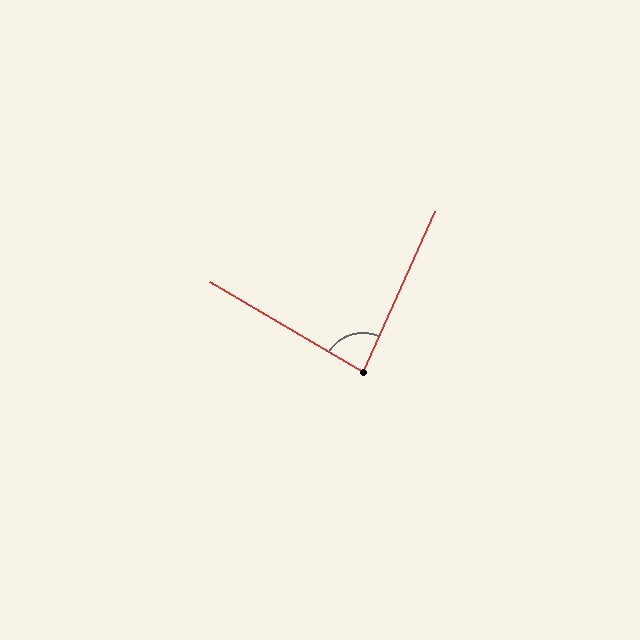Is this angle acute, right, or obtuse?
It is acute.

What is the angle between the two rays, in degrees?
Approximately 84 degrees.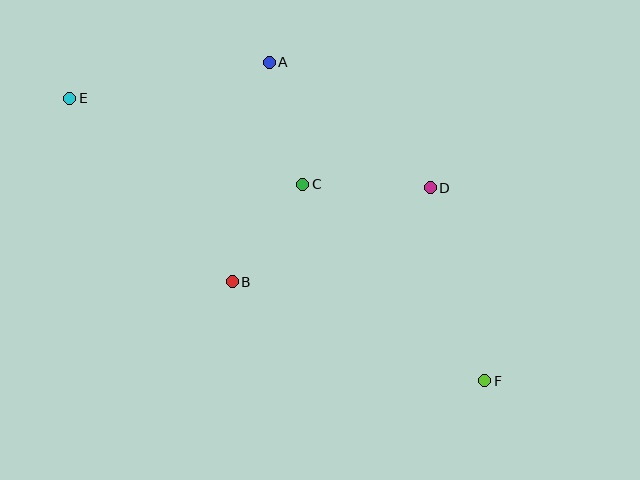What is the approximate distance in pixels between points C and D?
The distance between C and D is approximately 128 pixels.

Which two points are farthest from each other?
Points E and F are farthest from each other.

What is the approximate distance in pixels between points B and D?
The distance between B and D is approximately 220 pixels.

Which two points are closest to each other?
Points B and C are closest to each other.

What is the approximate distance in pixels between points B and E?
The distance between B and E is approximately 245 pixels.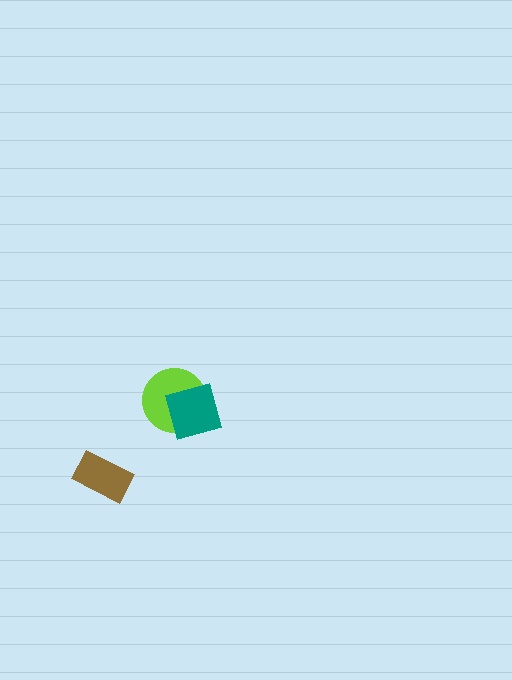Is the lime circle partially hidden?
Yes, it is partially covered by another shape.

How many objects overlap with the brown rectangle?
0 objects overlap with the brown rectangle.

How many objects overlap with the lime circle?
1 object overlaps with the lime circle.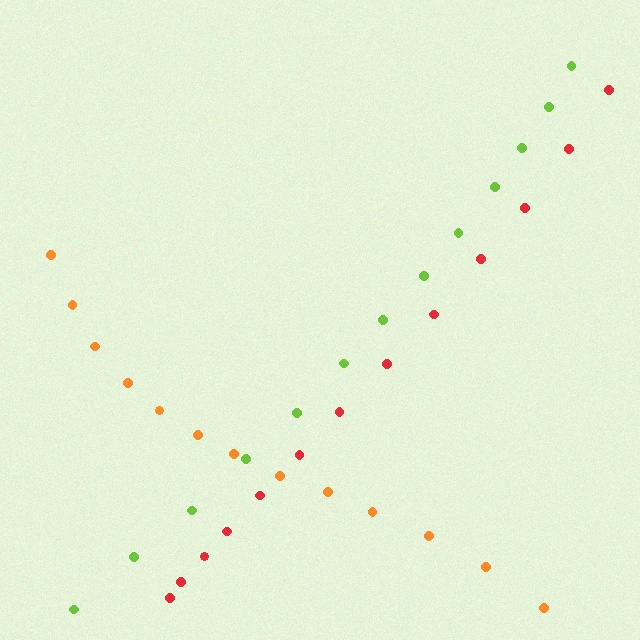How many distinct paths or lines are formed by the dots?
There are 3 distinct paths.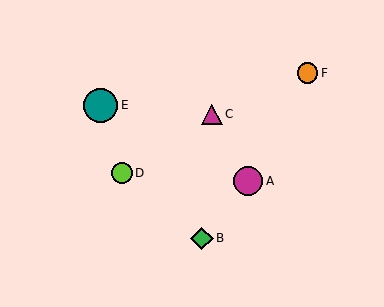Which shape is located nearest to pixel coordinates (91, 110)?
The teal circle (labeled E) at (101, 105) is nearest to that location.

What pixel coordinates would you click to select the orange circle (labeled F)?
Click at (307, 73) to select the orange circle F.